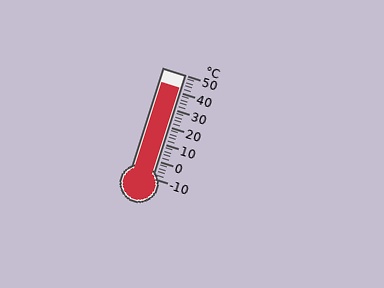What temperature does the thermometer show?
The thermometer shows approximately 42°C.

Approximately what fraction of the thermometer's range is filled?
The thermometer is filled to approximately 85% of its range.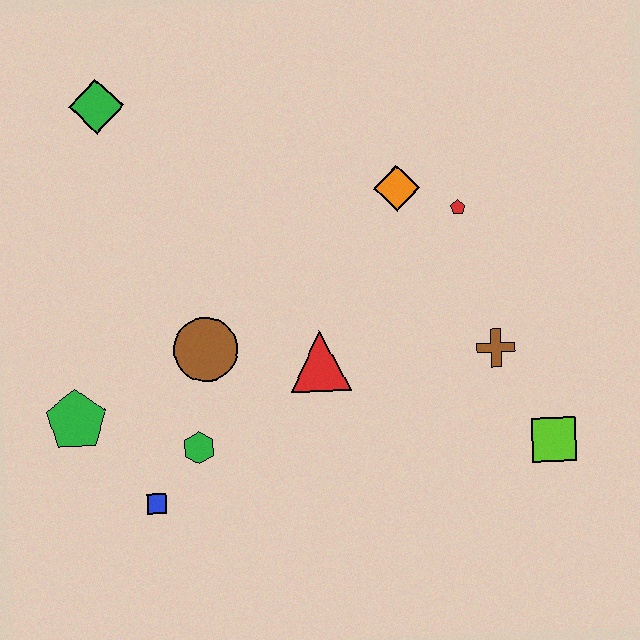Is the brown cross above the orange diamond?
No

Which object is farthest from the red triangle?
The green diamond is farthest from the red triangle.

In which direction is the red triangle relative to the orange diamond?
The red triangle is below the orange diamond.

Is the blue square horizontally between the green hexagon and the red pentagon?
No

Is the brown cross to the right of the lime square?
No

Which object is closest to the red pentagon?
The orange diamond is closest to the red pentagon.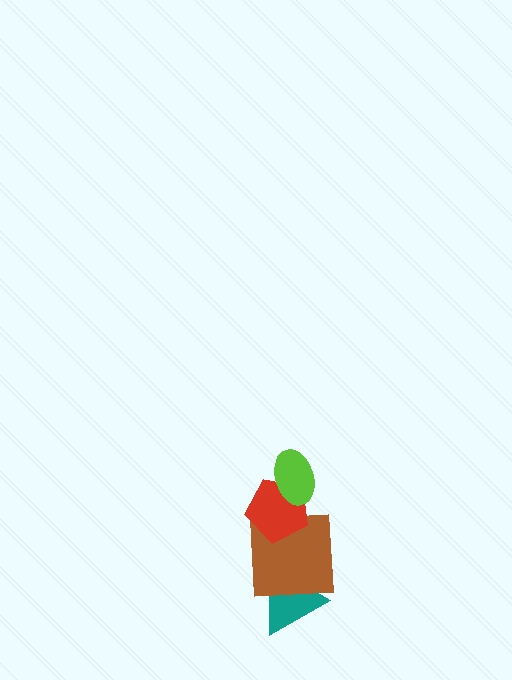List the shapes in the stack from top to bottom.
From top to bottom: the lime ellipse, the red pentagon, the brown square, the teal triangle.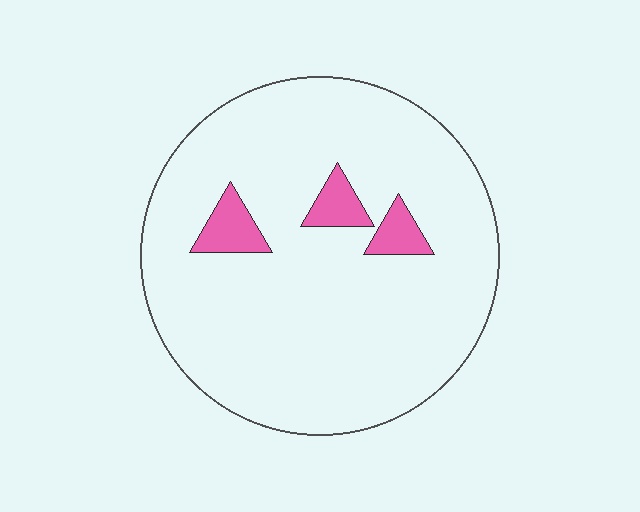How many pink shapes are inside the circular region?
3.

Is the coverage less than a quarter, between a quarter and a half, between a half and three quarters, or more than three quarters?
Less than a quarter.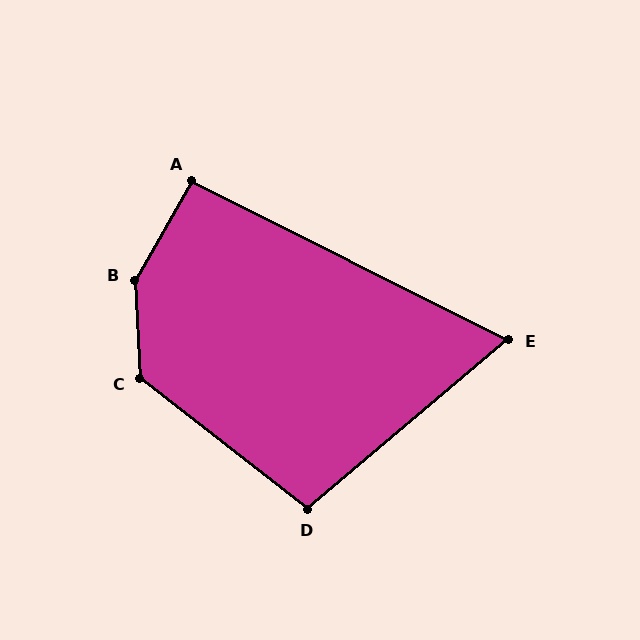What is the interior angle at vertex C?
Approximately 131 degrees (obtuse).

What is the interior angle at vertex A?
Approximately 93 degrees (approximately right).